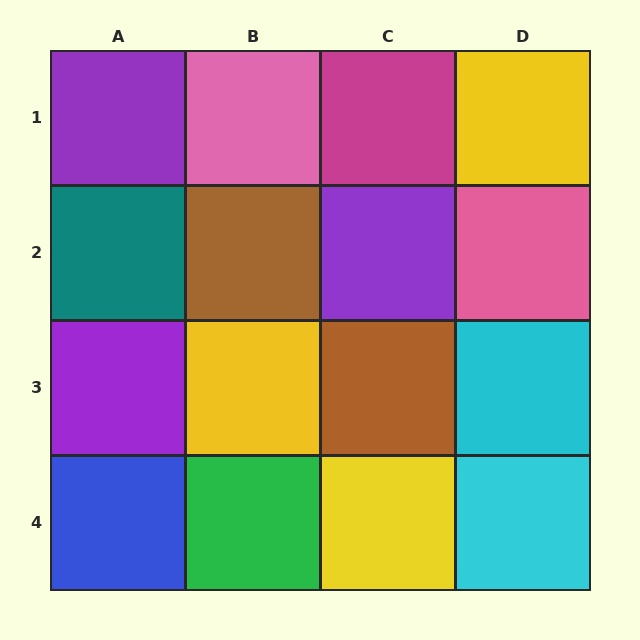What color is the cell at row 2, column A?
Teal.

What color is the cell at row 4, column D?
Cyan.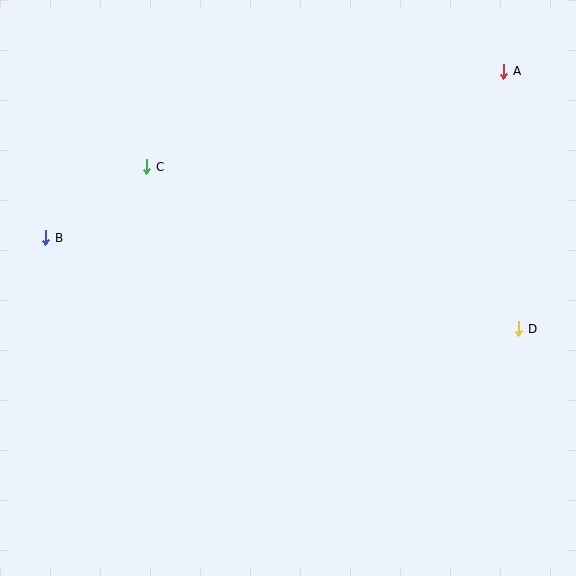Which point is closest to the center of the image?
Point C at (147, 167) is closest to the center.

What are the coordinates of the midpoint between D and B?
The midpoint between D and B is at (282, 283).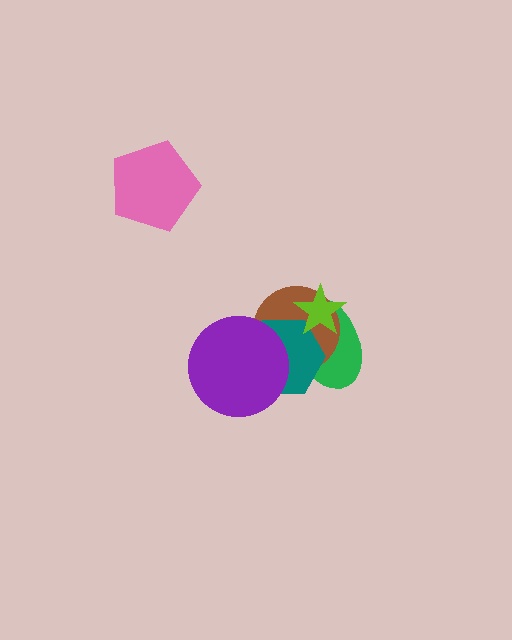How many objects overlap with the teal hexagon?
4 objects overlap with the teal hexagon.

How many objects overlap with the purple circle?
2 objects overlap with the purple circle.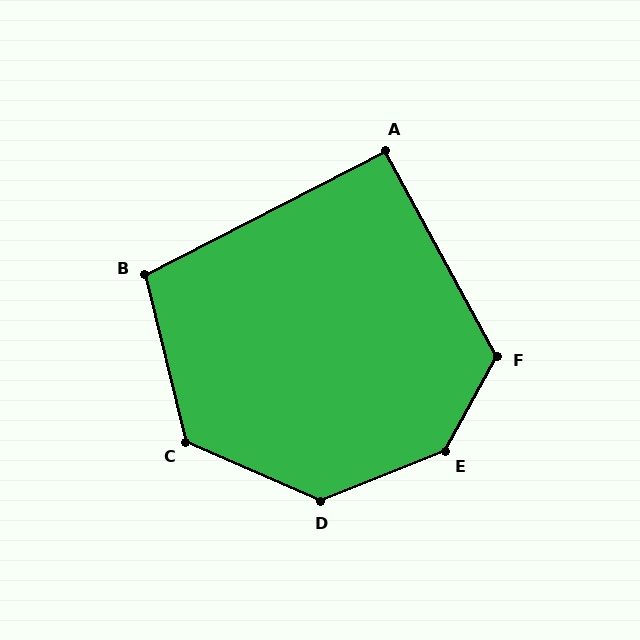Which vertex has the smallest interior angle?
A, at approximately 91 degrees.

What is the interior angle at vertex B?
Approximately 103 degrees (obtuse).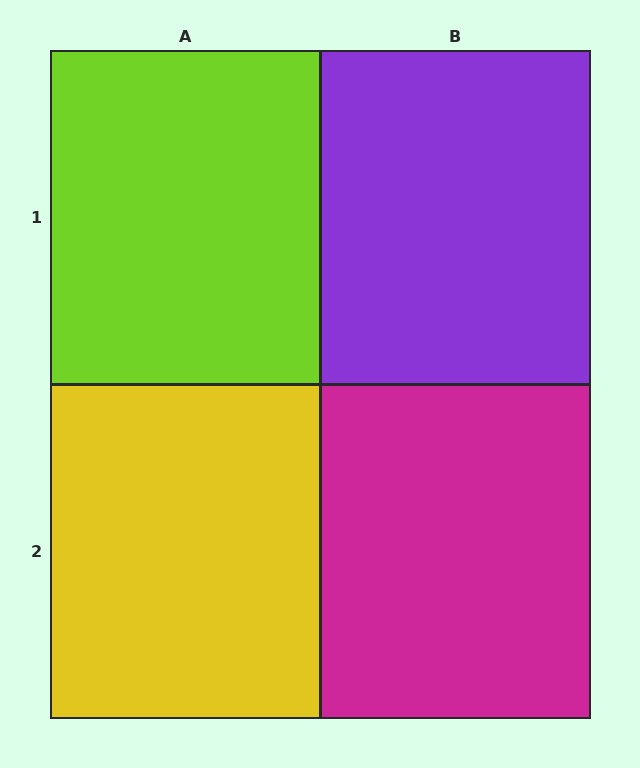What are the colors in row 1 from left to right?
Lime, purple.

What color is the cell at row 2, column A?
Yellow.